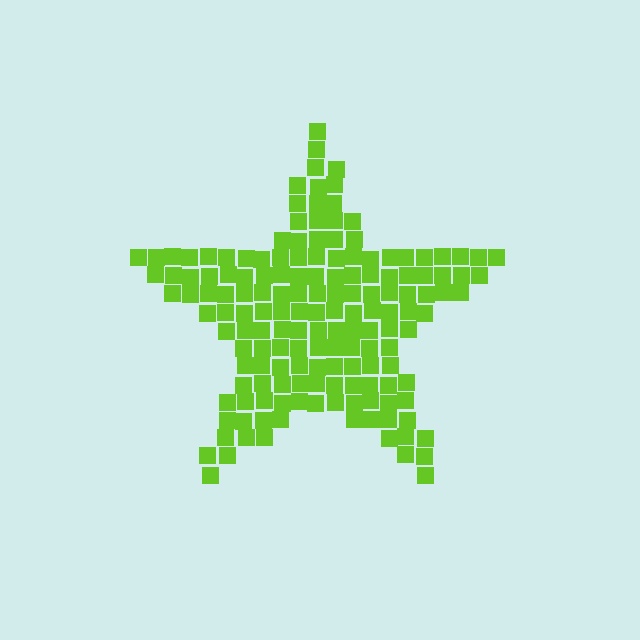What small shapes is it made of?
It is made of small squares.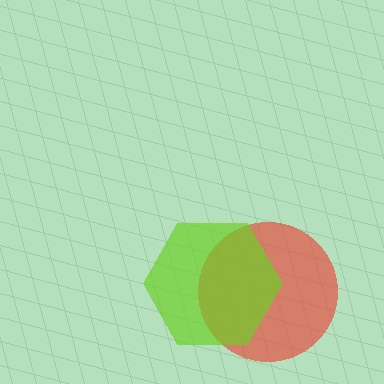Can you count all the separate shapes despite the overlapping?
Yes, there are 2 separate shapes.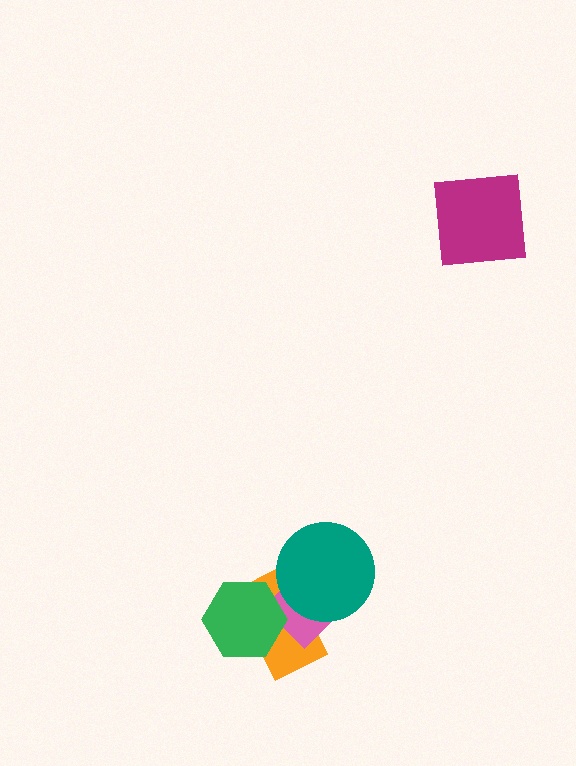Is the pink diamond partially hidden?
Yes, it is partially covered by another shape.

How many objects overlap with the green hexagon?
2 objects overlap with the green hexagon.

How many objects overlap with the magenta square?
0 objects overlap with the magenta square.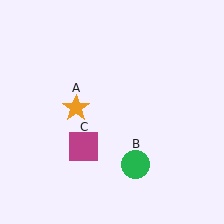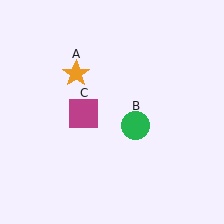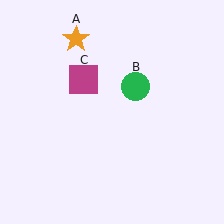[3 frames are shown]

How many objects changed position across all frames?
3 objects changed position: orange star (object A), green circle (object B), magenta square (object C).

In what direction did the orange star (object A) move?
The orange star (object A) moved up.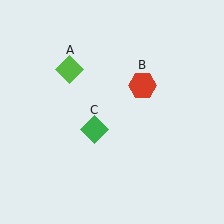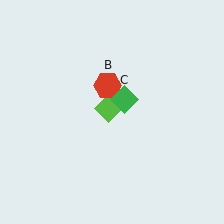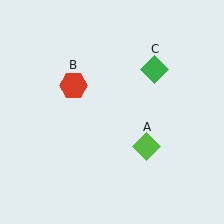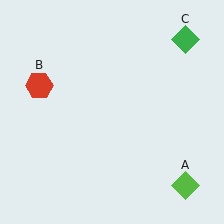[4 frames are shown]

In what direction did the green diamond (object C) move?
The green diamond (object C) moved up and to the right.